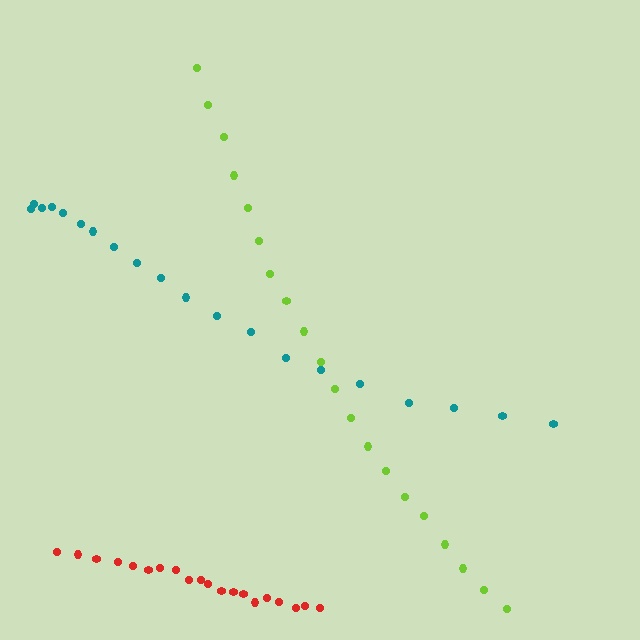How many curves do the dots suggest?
There are 3 distinct paths.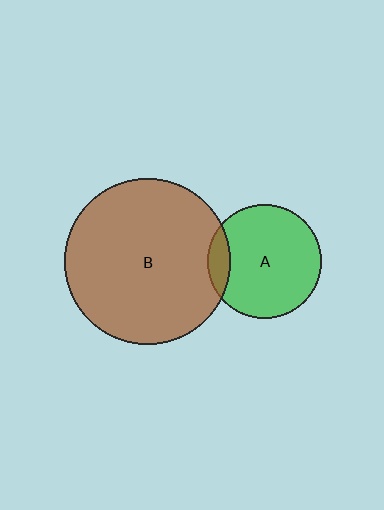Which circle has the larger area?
Circle B (brown).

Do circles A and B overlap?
Yes.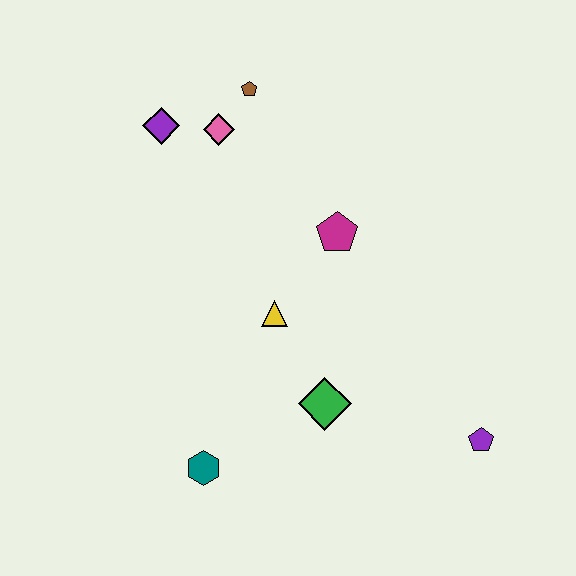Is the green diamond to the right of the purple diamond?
Yes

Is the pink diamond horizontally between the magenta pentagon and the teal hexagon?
Yes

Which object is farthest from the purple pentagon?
The purple diamond is farthest from the purple pentagon.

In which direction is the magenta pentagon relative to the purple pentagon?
The magenta pentagon is above the purple pentagon.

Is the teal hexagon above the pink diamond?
No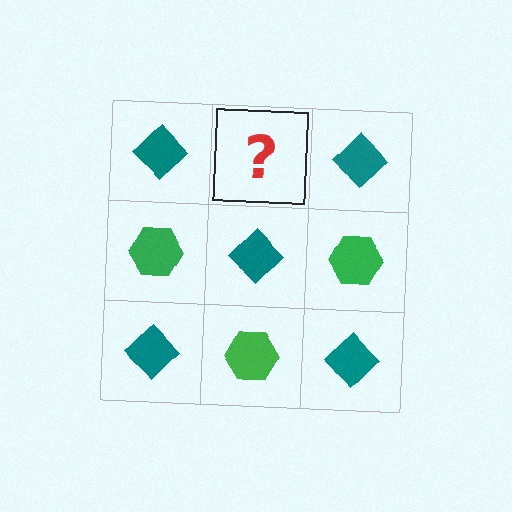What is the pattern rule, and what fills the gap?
The rule is that it alternates teal diamond and green hexagon in a checkerboard pattern. The gap should be filled with a green hexagon.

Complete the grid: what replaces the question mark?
The question mark should be replaced with a green hexagon.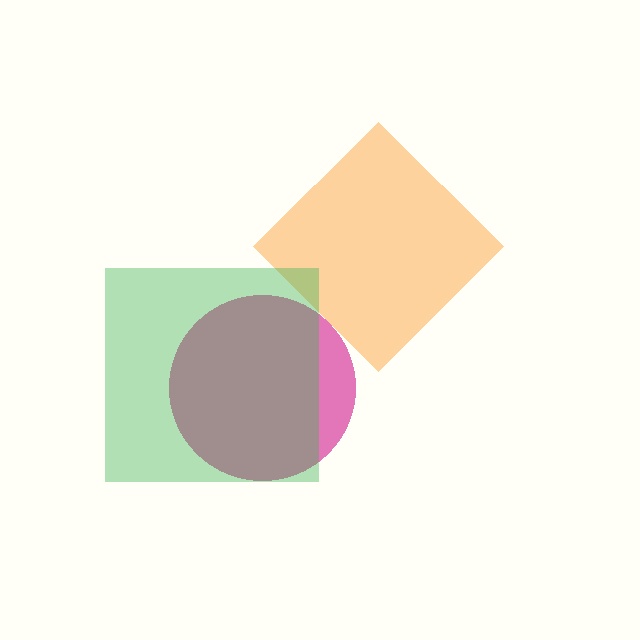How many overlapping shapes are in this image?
There are 3 overlapping shapes in the image.